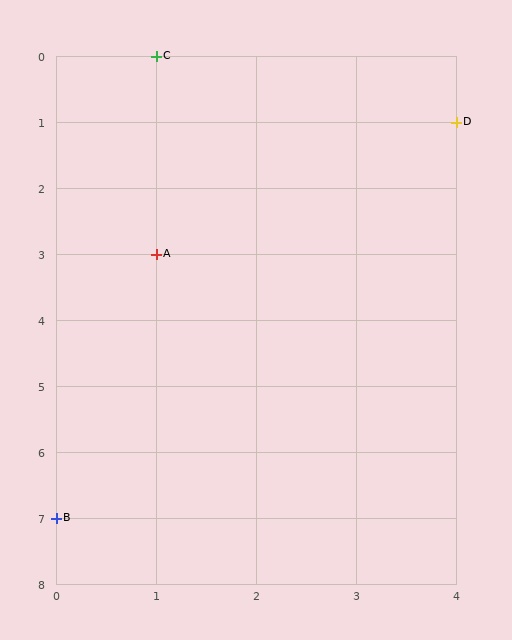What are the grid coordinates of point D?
Point D is at grid coordinates (4, 1).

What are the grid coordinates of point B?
Point B is at grid coordinates (0, 7).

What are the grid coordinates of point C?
Point C is at grid coordinates (1, 0).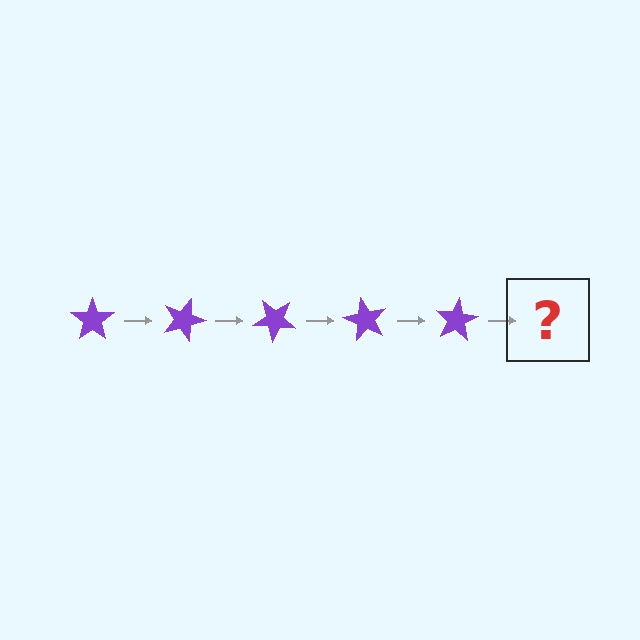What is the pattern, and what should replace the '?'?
The pattern is that the star rotates 20 degrees each step. The '?' should be a purple star rotated 100 degrees.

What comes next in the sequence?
The next element should be a purple star rotated 100 degrees.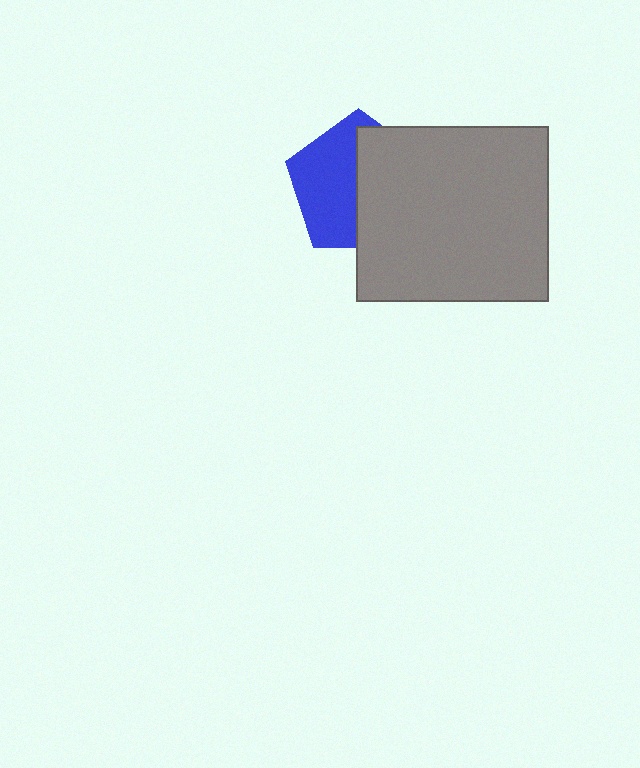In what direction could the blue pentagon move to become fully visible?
The blue pentagon could move left. That would shift it out from behind the gray rectangle entirely.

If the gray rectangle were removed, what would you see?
You would see the complete blue pentagon.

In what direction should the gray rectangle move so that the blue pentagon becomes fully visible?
The gray rectangle should move right. That is the shortest direction to clear the overlap and leave the blue pentagon fully visible.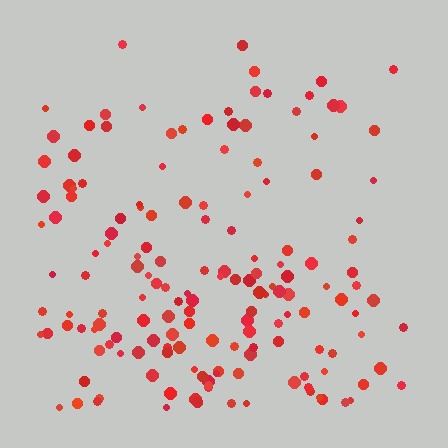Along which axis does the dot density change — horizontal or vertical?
Vertical.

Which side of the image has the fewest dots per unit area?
The top.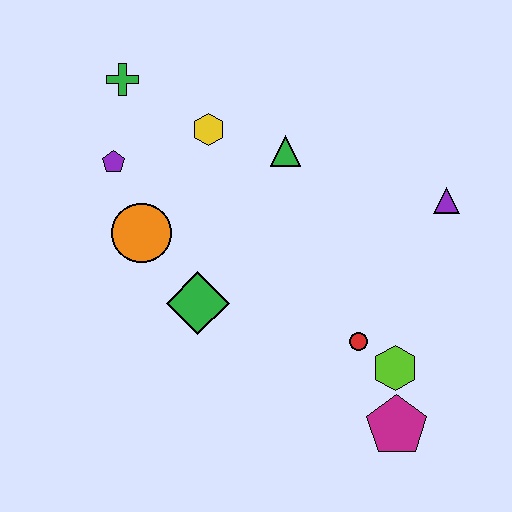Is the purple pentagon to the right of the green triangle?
No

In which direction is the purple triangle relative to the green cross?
The purple triangle is to the right of the green cross.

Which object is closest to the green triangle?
The yellow hexagon is closest to the green triangle.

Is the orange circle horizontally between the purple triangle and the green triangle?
No